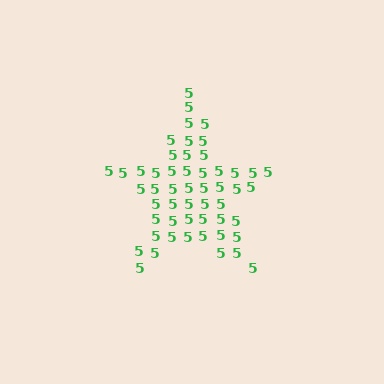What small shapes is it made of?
It is made of small digit 5's.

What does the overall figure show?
The overall figure shows a star.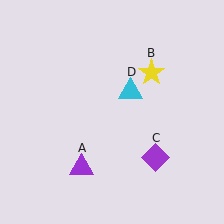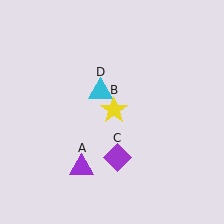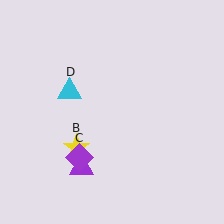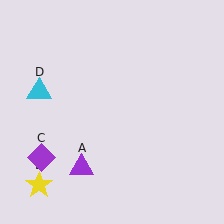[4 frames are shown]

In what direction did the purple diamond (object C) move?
The purple diamond (object C) moved left.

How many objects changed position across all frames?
3 objects changed position: yellow star (object B), purple diamond (object C), cyan triangle (object D).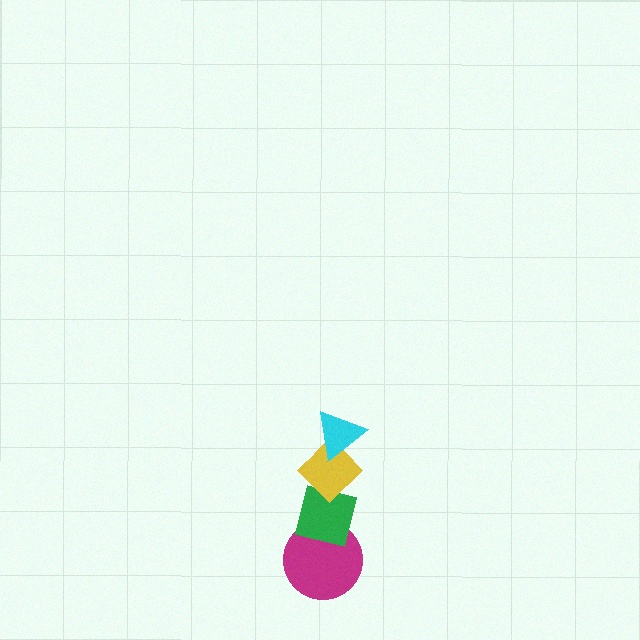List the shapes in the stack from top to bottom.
From top to bottom: the cyan triangle, the yellow diamond, the green square, the magenta circle.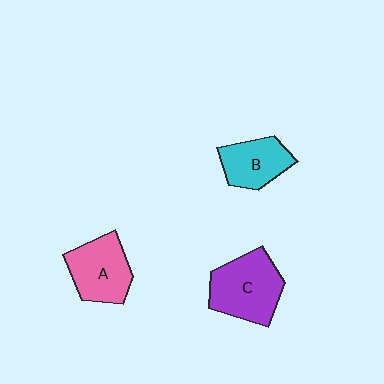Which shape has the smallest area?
Shape B (cyan).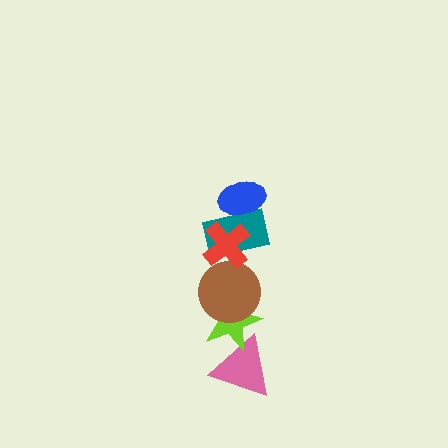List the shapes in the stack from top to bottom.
From top to bottom: the blue ellipse, the red cross, the teal rectangle, the brown circle, the lime star, the pink triangle.